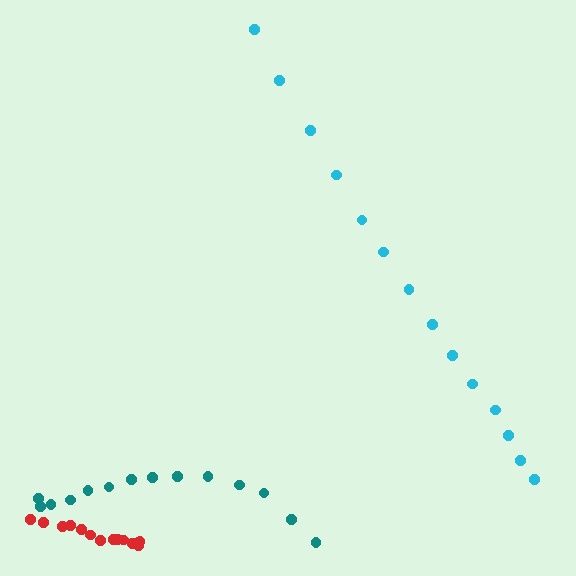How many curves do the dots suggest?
There are 3 distinct paths.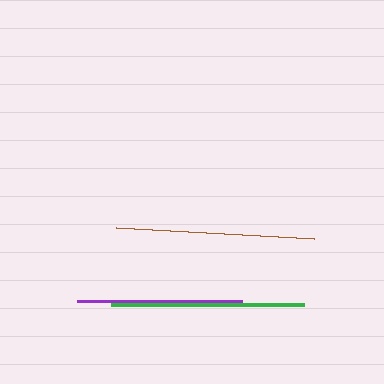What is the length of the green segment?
The green segment is approximately 193 pixels long.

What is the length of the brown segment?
The brown segment is approximately 199 pixels long.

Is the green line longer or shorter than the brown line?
The brown line is longer than the green line.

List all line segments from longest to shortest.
From longest to shortest: brown, green, purple.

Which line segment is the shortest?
The purple line is the shortest at approximately 165 pixels.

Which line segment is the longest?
The brown line is the longest at approximately 199 pixels.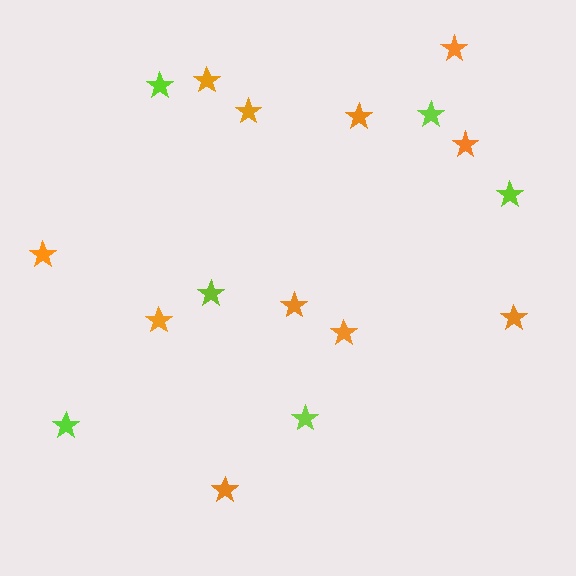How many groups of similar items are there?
There are 2 groups: one group of orange stars (11) and one group of lime stars (6).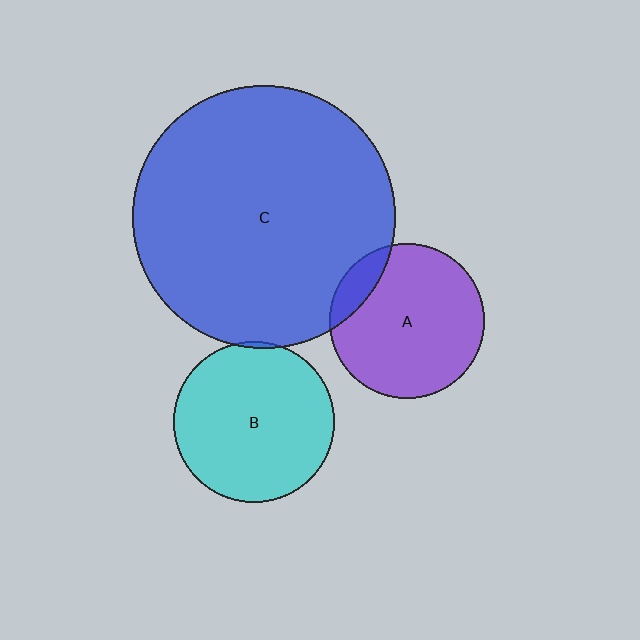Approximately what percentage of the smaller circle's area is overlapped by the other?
Approximately 10%.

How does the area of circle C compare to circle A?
Approximately 2.9 times.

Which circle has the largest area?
Circle C (blue).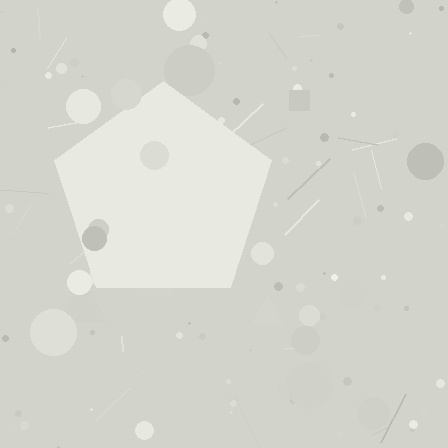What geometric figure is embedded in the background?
A pentagon is embedded in the background.